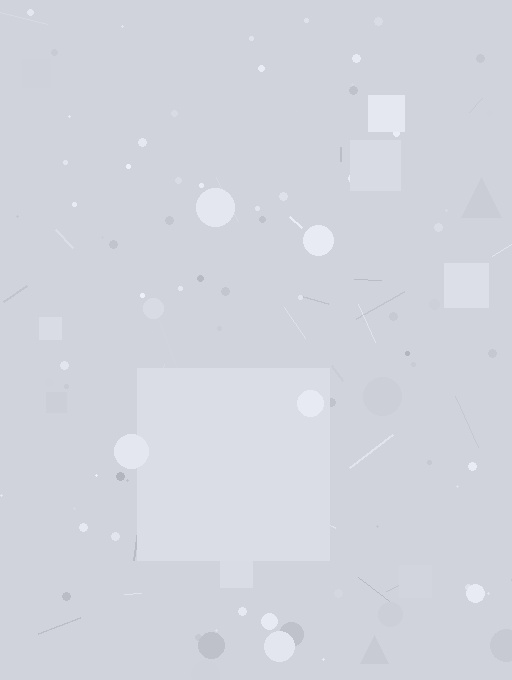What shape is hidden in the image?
A square is hidden in the image.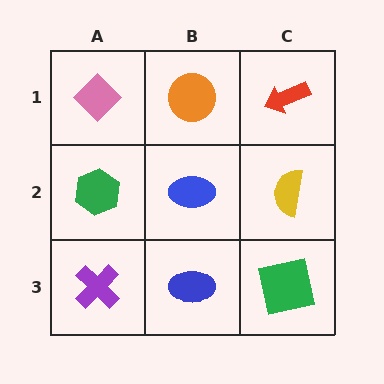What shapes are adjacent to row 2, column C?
A red arrow (row 1, column C), a green square (row 3, column C), a blue ellipse (row 2, column B).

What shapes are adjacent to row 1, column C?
A yellow semicircle (row 2, column C), an orange circle (row 1, column B).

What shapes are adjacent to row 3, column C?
A yellow semicircle (row 2, column C), a blue ellipse (row 3, column B).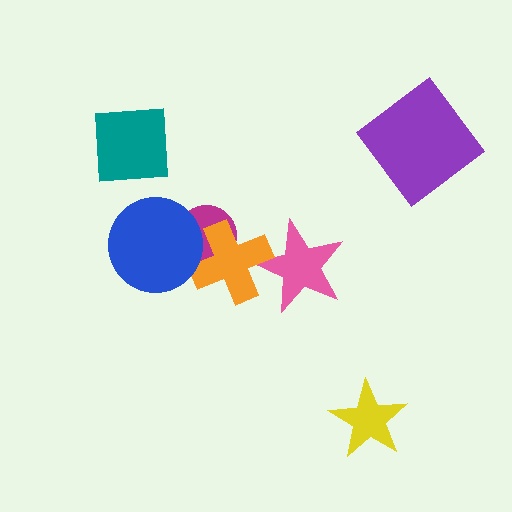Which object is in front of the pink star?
The orange cross is in front of the pink star.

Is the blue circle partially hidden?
No, no other shape covers it.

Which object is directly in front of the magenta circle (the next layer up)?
The orange cross is directly in front of the magenta circle.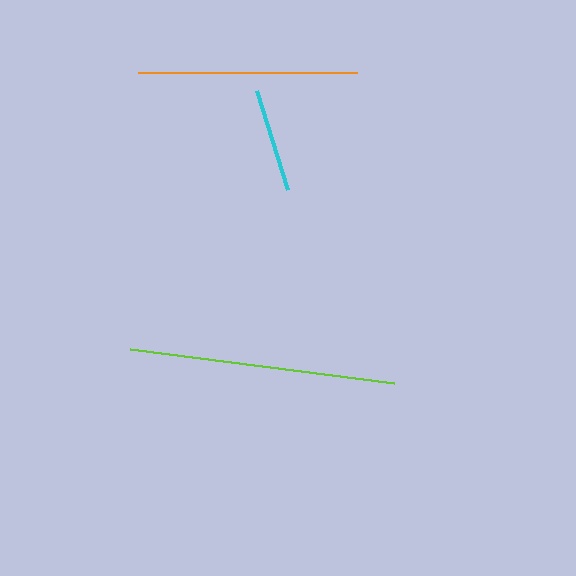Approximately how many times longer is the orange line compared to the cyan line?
The orange line is approximately 2.1 times the length of the cyan line.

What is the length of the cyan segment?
The cyan segment is approximately 103 pixels long.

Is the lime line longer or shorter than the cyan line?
The lime line is longer than the cyan line.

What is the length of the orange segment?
The orange segment is approximately 219 pixels long.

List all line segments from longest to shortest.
From longest to shortest: lime, orange, cyan.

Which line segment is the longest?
The lime line is the longest at approximately 266 pixels.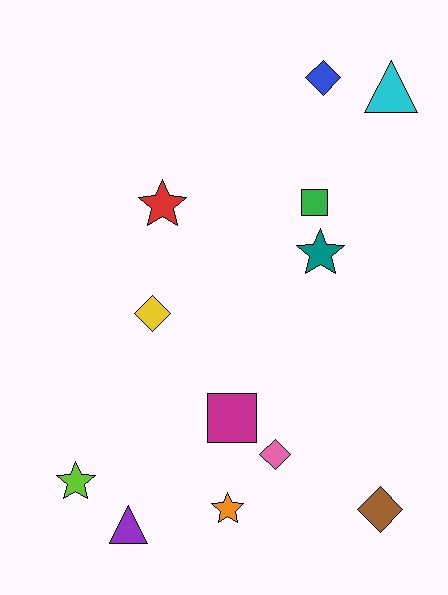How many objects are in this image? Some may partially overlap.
There are 12 objects.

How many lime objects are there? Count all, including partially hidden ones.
There is 1 lime object.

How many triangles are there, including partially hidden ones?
There are 2 triangles.